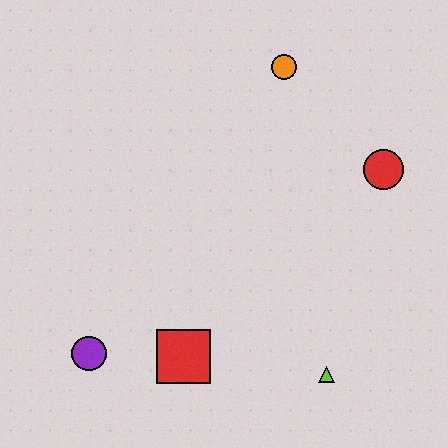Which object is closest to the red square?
The purple circle is closest to the red square.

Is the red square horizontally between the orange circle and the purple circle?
Yes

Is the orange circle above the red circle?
Yes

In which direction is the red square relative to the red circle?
The red square is to the left of the red circle.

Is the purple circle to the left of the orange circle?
Yes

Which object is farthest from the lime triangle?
The orange circle is farthest from the lime triangle.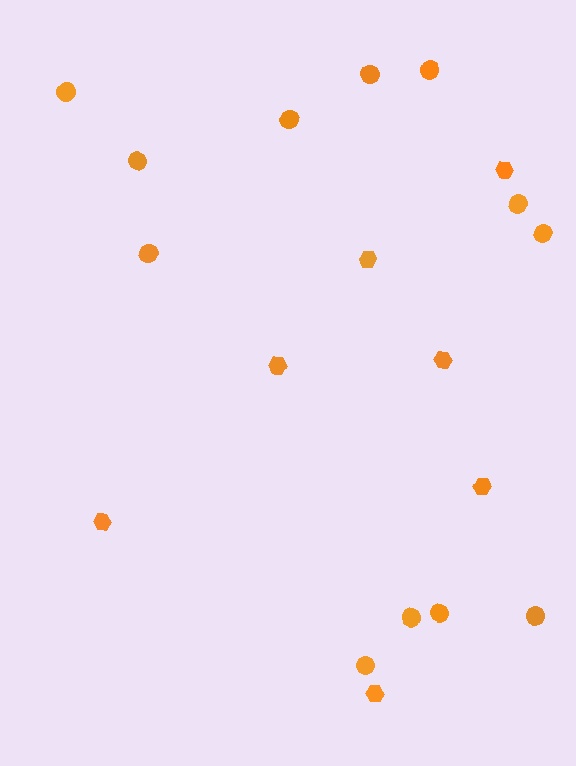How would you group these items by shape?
There are 2 groups: one group of circles (12) and one group of hexagons (7).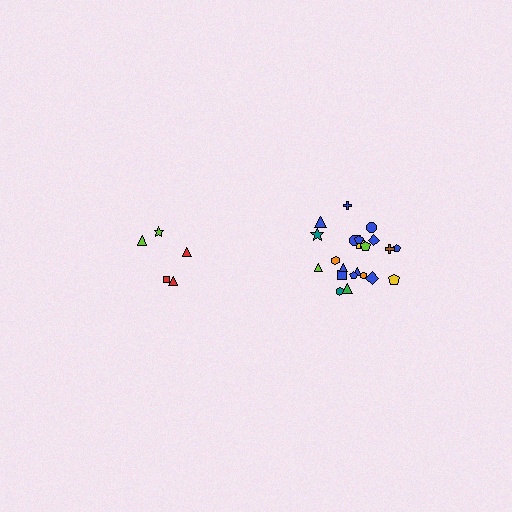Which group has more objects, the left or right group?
The right group.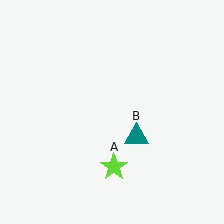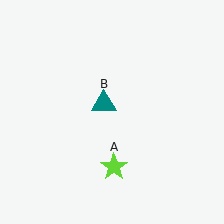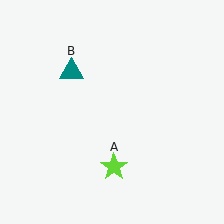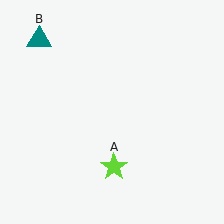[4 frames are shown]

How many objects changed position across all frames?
1 object changed position: teal triangle (object B).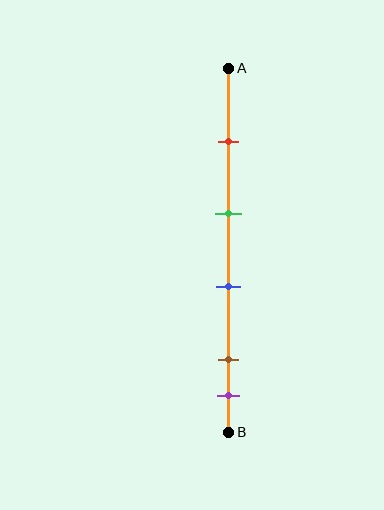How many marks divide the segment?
There are 5 marks dividing the segment.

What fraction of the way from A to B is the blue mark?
The blue mark is approximately 60% (0.6) of the way from A to B.